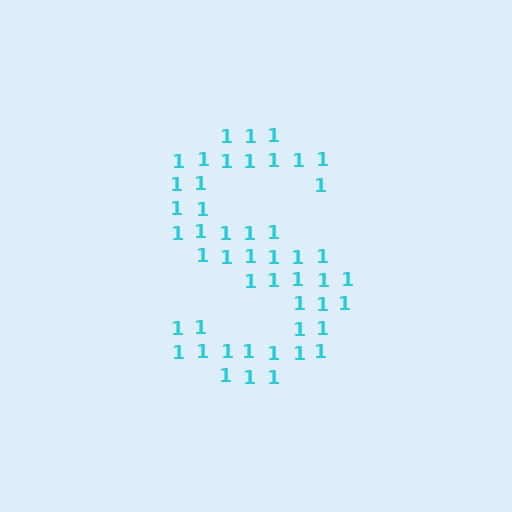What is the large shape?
The large shape is the letter S.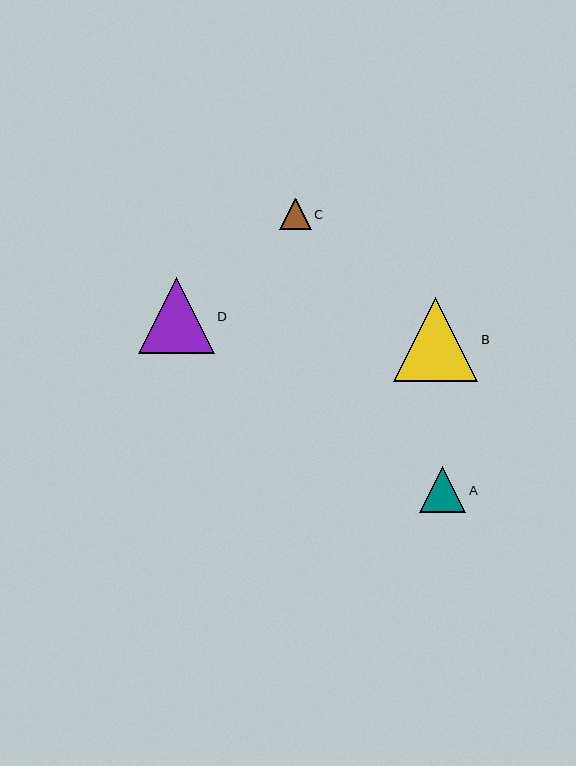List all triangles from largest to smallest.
From largest to smallest: B, D, A, C.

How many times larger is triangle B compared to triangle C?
Triangle B is approximately 2.7 times the size of triangle C.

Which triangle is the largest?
Triangle B is the largest with a size of approximately 84 pixels.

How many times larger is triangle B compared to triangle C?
Triangle B is approximately 2.7 times the size of triangle C.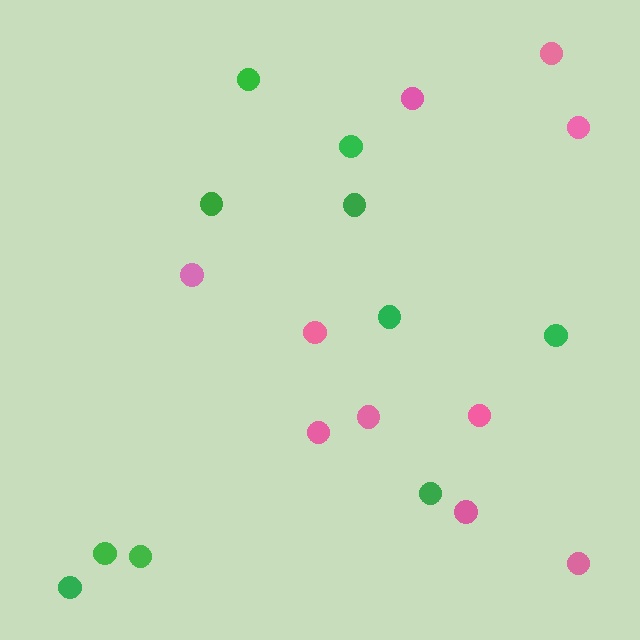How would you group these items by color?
There are 2 groups: one group of green circles (10) and one group of pink circles (10).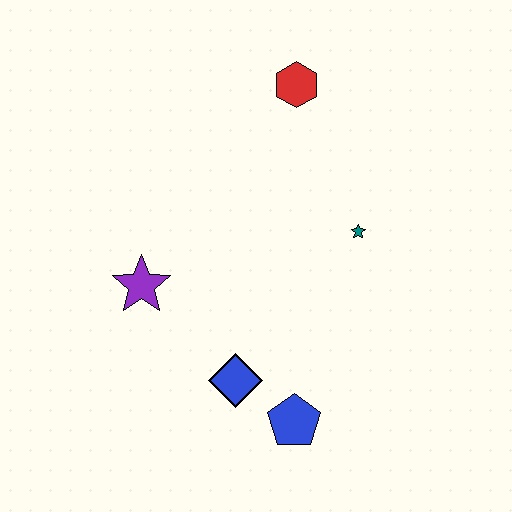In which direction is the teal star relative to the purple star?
The teal star is to the right of the purple star.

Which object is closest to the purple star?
The blue diamond is closest to the purple star.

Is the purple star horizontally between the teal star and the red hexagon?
No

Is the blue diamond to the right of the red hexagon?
No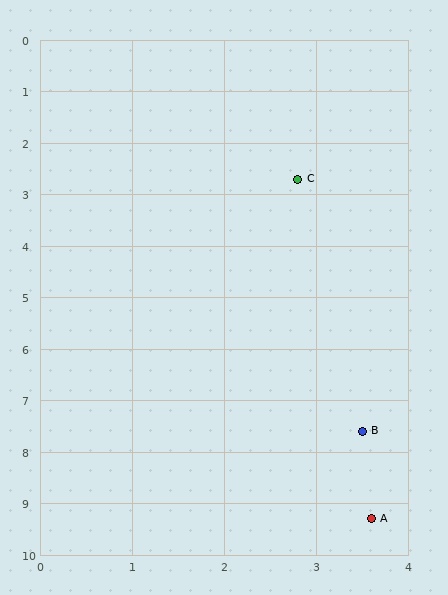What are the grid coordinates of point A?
Point A is at approximately (3.6, 9.3).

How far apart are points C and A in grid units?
Points C and A are about 6.6 grid units apart.